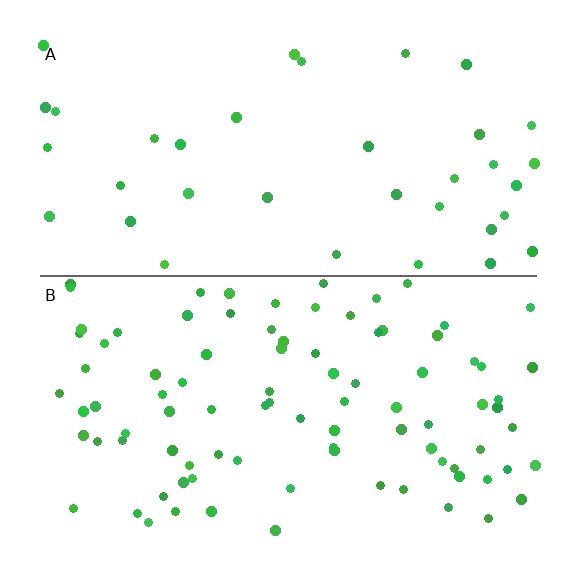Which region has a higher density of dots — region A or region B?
B (the bottom).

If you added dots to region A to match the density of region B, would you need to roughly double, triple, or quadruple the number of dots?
Approximately double.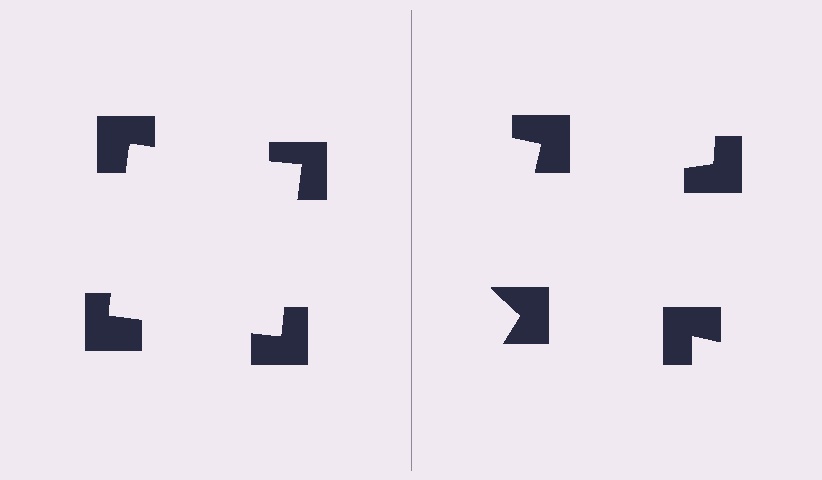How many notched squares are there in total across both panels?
8 — 4 on each side.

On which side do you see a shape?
An illusory square appears on the left side. On the right side the wedge cuts are rotated, so no coherent shape forms.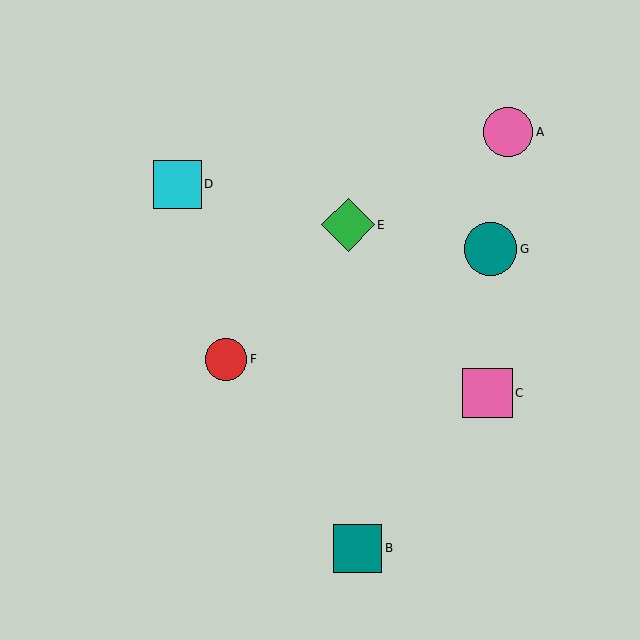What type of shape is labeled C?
Shape C is a pink square.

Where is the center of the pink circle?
The center of the pink circle is at (508, 132).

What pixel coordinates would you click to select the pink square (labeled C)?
Click at (487, 393) to select the pink square C.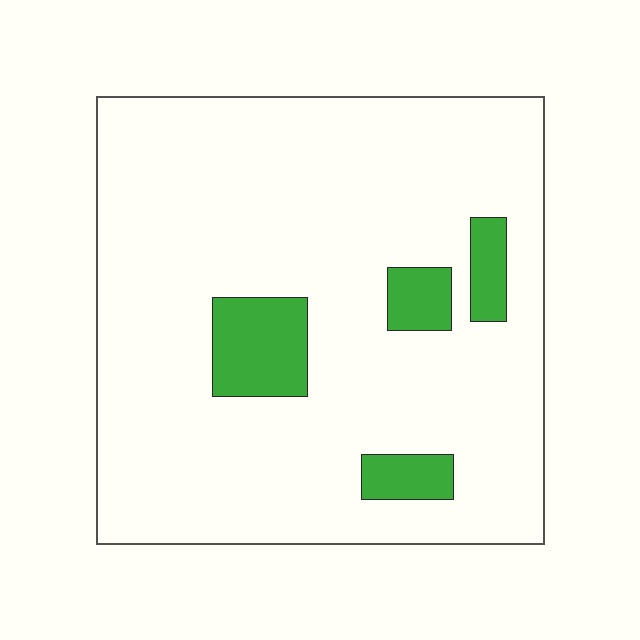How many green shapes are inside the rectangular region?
4.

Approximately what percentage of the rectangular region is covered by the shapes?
Approximately 10%.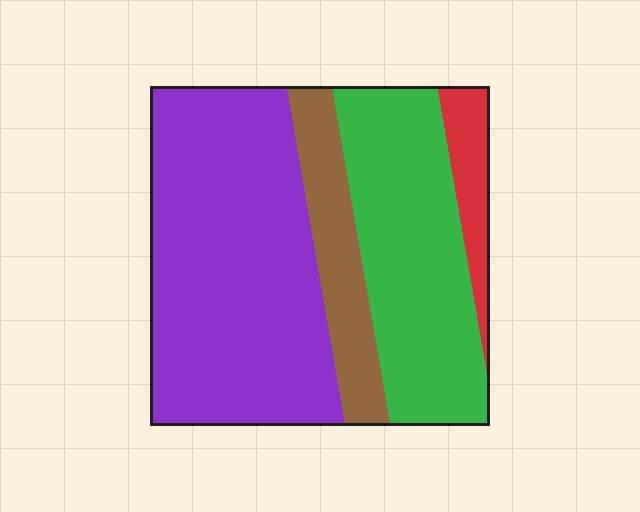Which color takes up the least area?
Red, at roughly 5%.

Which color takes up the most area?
Purple, at roughly 50%.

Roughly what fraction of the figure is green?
Green covers 31% of the figure.